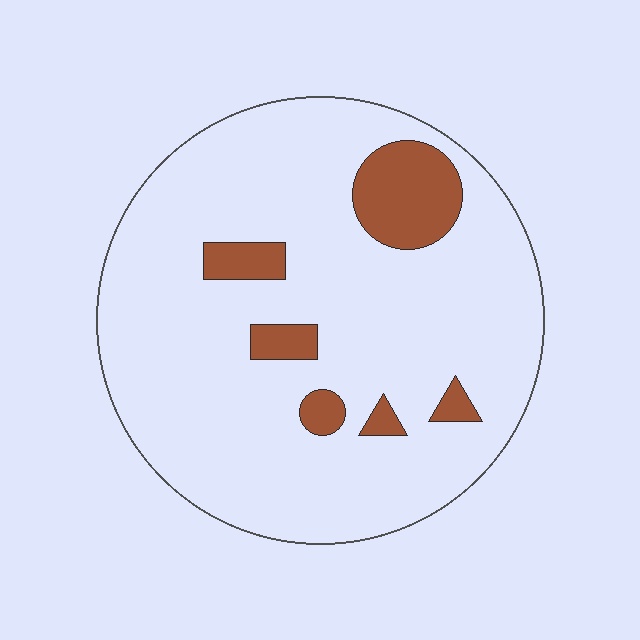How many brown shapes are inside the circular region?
6.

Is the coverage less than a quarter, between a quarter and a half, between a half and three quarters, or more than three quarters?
Less than a quarter.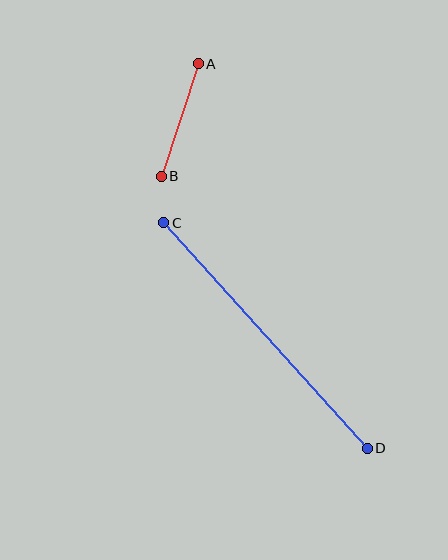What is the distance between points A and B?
The distance is approximately 118 pixels.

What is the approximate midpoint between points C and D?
The midpoint is at approximately (265, 336) pixels.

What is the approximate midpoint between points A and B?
The midpoint is at approximately (180, 120) pixels.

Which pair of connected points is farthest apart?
Points C and D are farthest apart.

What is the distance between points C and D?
The distance is approximately 304 pixels.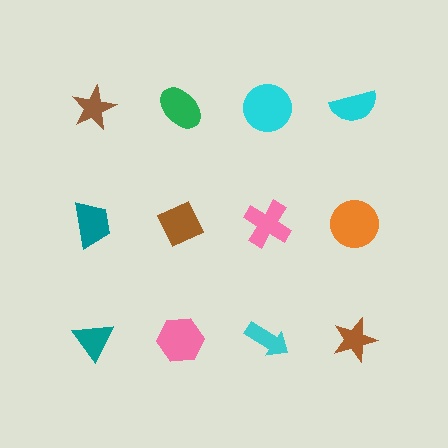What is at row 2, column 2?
A brown diamond.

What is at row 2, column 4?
An orange circle.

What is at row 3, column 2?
A pink hexagon.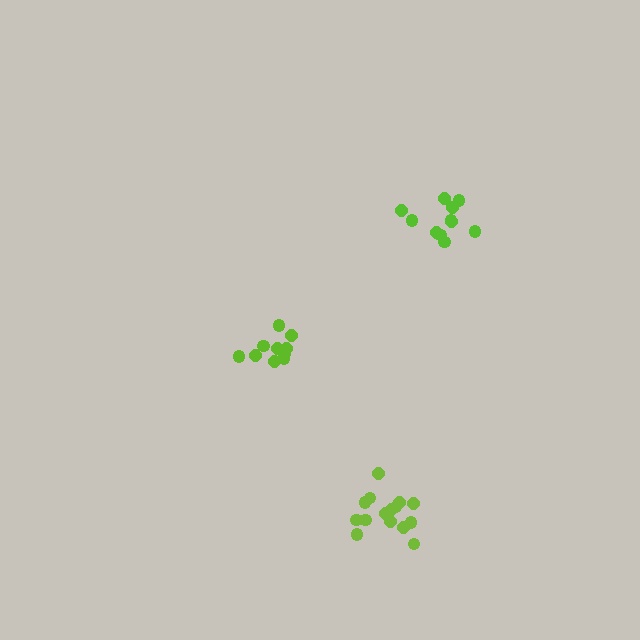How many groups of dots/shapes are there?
There are 3 groups.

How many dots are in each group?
Group 1: 10 dots, Group 2: 11 dots, Group 3: 15 dots (36 total).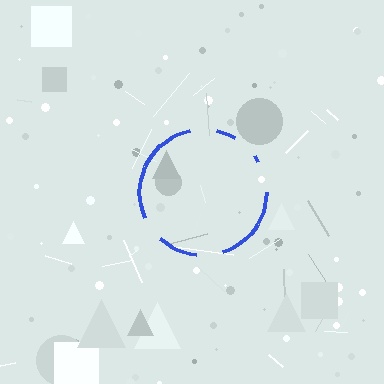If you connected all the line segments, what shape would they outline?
They would outline a circle.